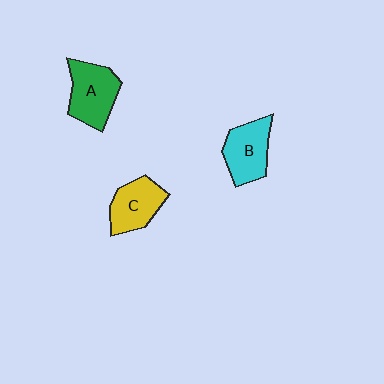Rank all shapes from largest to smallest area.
From largest to smallest: A (green), B (cyan), C (yellow).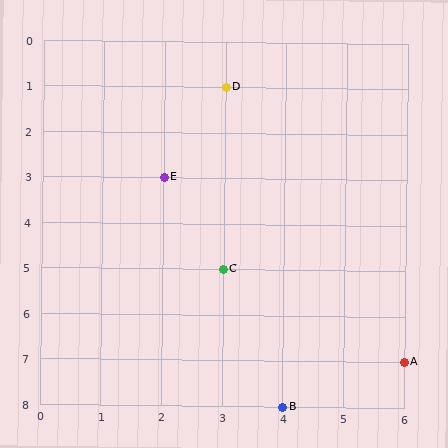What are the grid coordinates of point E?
Point E is at grid coordinates (2, 3).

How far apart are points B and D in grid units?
Points B and D are 1 column and 7 rows apart (about 7.1 grid units diagonally).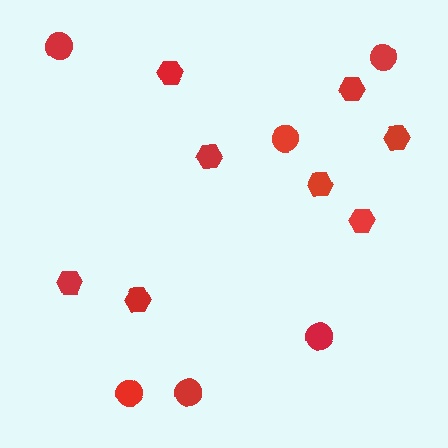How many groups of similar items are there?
There are 2 groups: one group of circles (6) and one group of hexagons (8).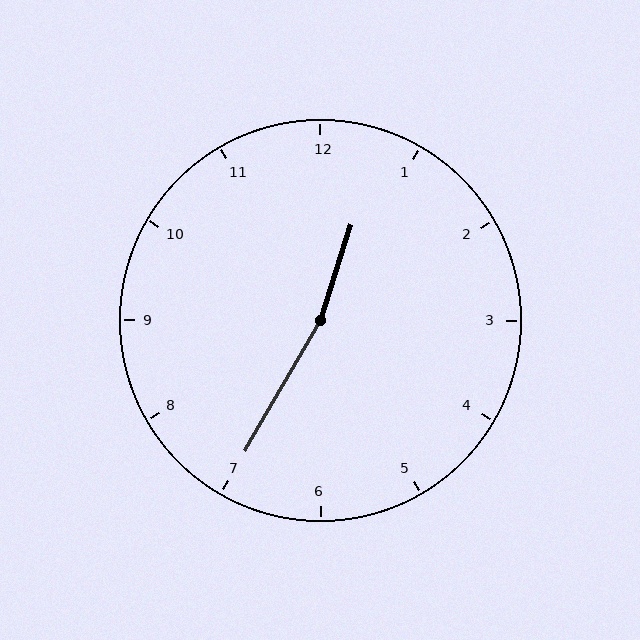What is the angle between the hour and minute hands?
Approximately 168 degrees.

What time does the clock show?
12:35.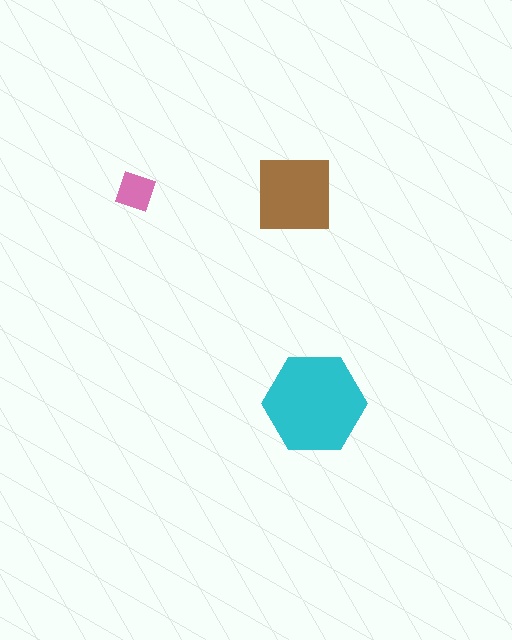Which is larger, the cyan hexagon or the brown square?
The cyan hexagon.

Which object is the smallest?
The pink diamond.